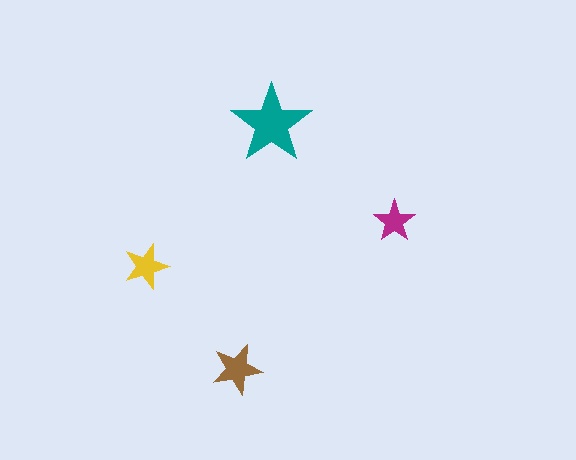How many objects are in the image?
There are 4 objects in the image.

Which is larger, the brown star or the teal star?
The teal one.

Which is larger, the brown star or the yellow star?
The brown one.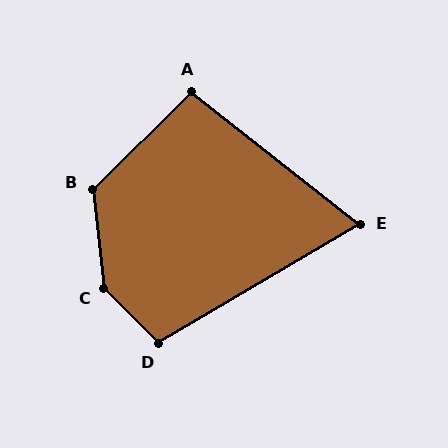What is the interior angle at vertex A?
Approximately 97 degrees (obtuse).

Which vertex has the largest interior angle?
C, at approximately 142 degrees.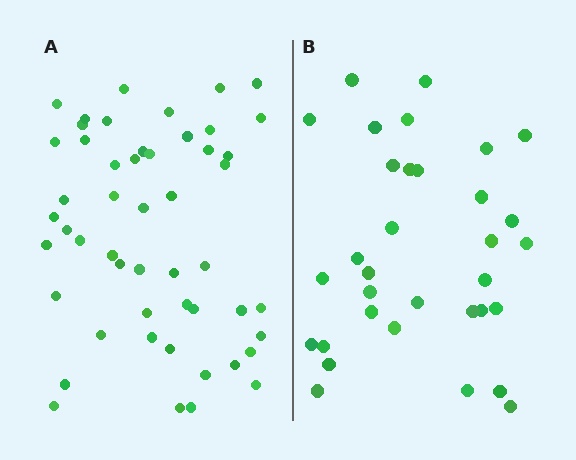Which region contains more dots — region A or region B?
Region A (the left region) has more dots.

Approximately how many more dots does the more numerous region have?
Region A has approximately 20 more dots than region B.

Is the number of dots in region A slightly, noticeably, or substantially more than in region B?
Region A has substantially more. The ratio is roughly 1.5 to 1.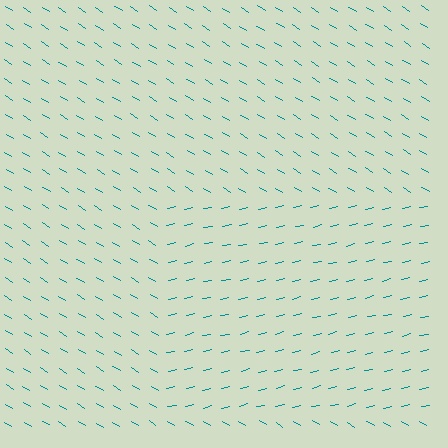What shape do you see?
I see a rectangle.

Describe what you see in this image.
The image is filled with small teal line segments. A rectangle region in the image has lines oriented differently from the surrounding lines, creating a visible texture boundary.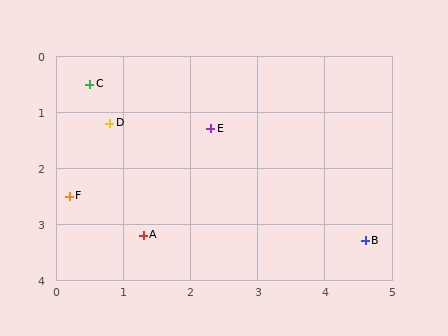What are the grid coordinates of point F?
Point F is at approximately (0.2, 2.5).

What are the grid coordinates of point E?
Point E is at approximately (2.3, 1.3).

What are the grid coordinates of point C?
Point C is at approximately (0.5, 0.5).